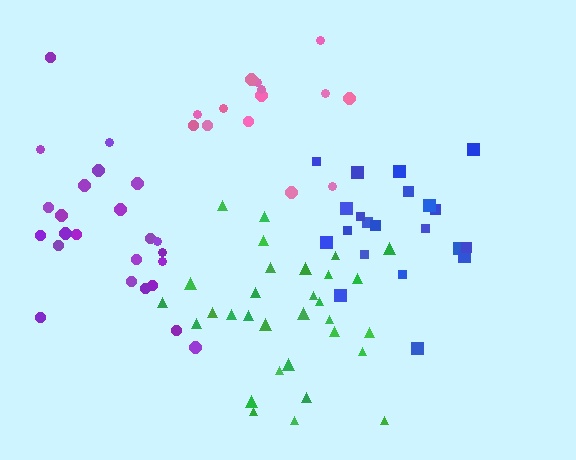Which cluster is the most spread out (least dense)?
Pink.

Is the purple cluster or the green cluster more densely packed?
Purple.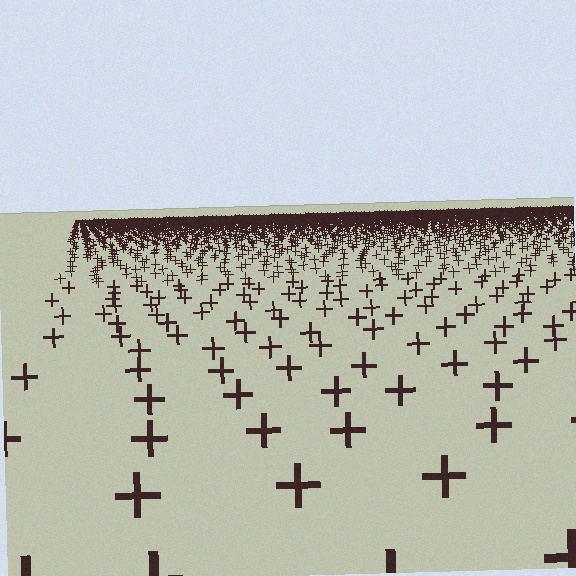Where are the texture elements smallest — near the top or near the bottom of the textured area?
Near the top.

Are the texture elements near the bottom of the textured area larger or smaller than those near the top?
Larger. Near the bottom, elements are closer to the viewer and appear at a bigger on-screen size.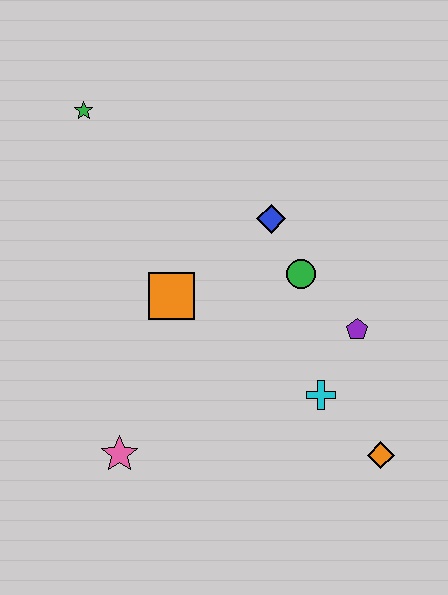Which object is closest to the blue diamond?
The green circle is closest to the blue diamond.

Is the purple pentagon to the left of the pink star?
No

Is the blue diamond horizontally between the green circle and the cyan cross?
No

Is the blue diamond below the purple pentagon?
No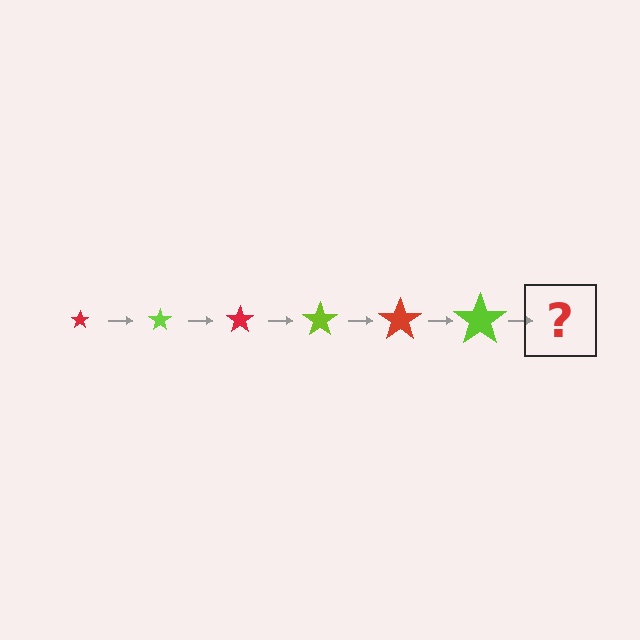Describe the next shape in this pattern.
It should be a red star, larger than the previous one.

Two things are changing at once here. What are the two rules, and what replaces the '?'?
The two rules are that the star grows larger each step and the color cycles through red and lime. The '?' should be a red star, larger than the previous one.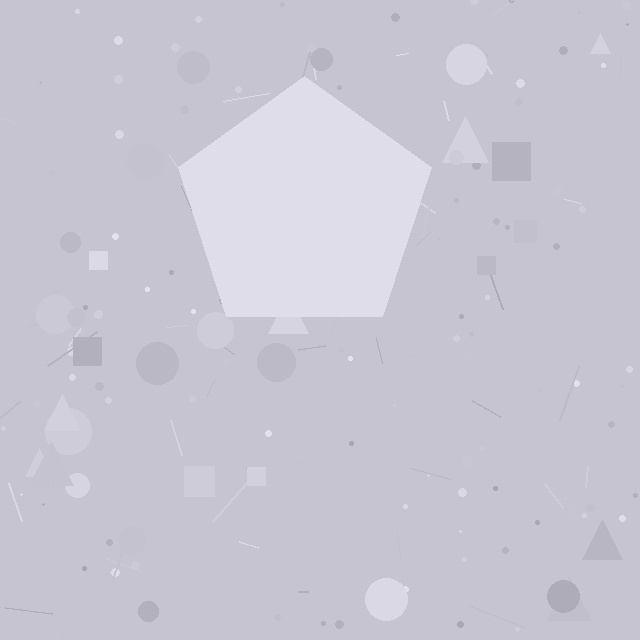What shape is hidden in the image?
A pentagon is hidden in the image.